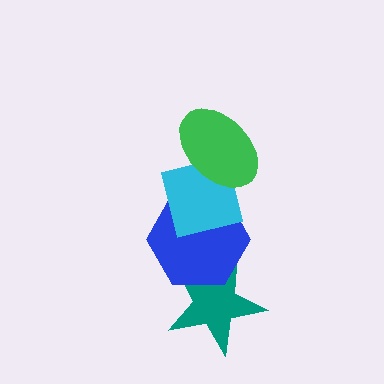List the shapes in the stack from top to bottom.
From top to bottom: the green ellipse, the cyan square, the blue hexagon, the teal star.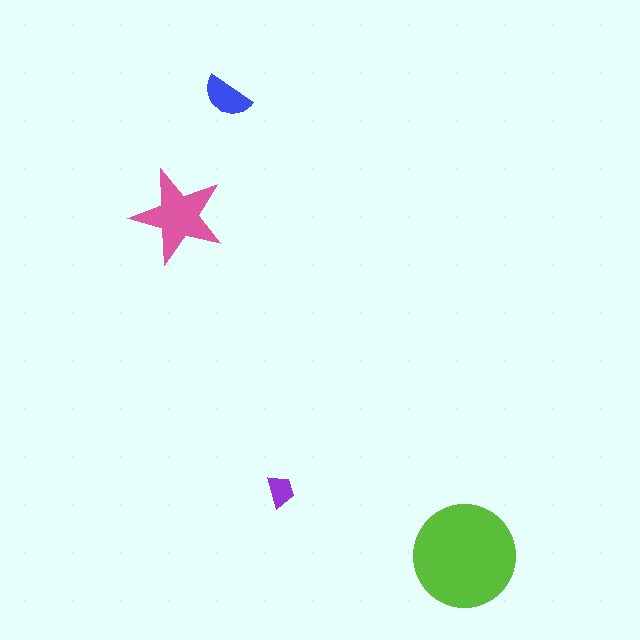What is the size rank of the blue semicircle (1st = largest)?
3rd.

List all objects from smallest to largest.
The purple trapezoid, the blue semicircle, the pink star, the lime circle.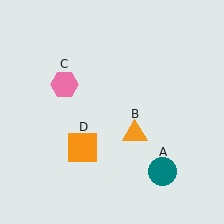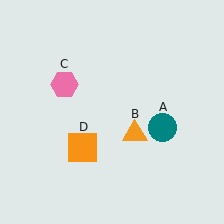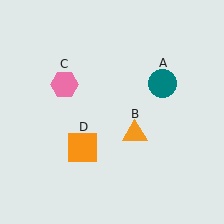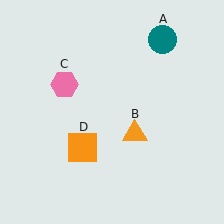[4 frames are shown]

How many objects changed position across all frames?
1 object changed position: teal circle (object A).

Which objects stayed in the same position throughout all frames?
Orange triangle (object B) and pink hexagon (object C) and orange square (object D) remained stationary.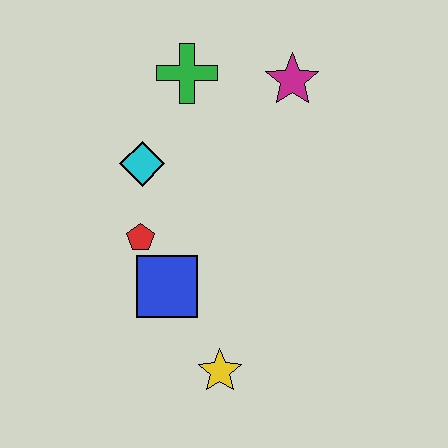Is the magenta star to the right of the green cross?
Yes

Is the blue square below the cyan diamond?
Yes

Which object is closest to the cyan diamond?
The red pentagon is closest to the cyan diamond.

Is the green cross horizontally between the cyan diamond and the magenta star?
Yes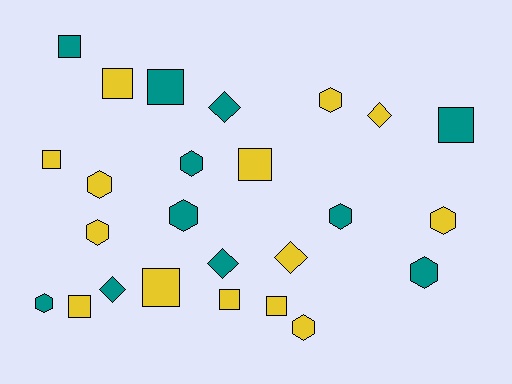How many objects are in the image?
There are 25 objects.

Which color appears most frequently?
Yellow, with 14 objects.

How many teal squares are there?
There are 3 teal squares.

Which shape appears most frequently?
Square, with 10 objects.